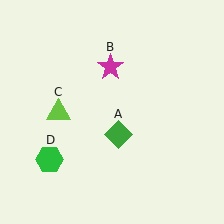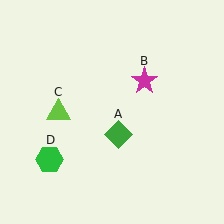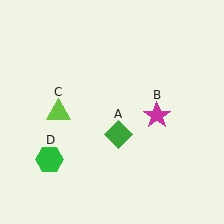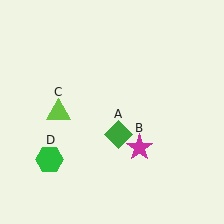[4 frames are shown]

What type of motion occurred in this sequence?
The magenta star (object B) rotated clockwise around the center of the scene.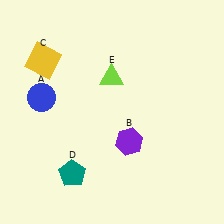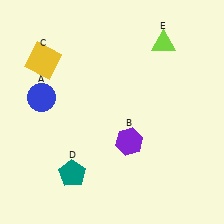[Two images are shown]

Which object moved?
The lime triangle (E) moved right.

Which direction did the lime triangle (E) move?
The lime triangle (E) moved right.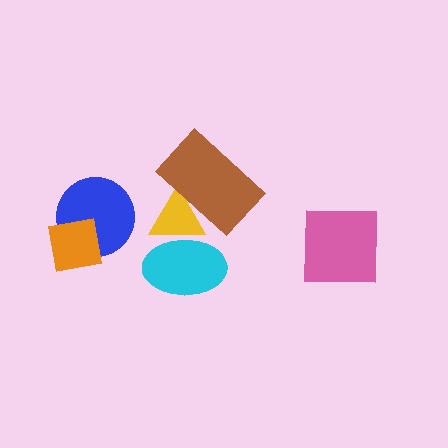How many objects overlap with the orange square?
1 object overlaps with the orange square.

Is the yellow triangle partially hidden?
Yes, it is partially covered by another shape.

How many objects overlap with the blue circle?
1 object overlaps with the blue circle.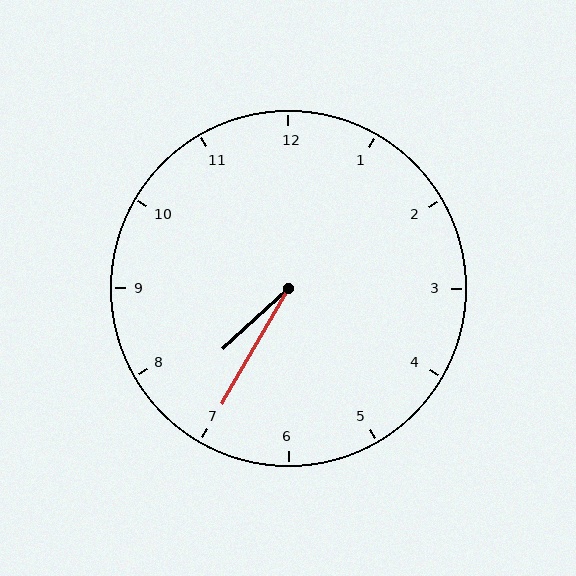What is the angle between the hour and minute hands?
Approximately 18 degrees.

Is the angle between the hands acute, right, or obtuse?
It is acute.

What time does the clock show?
7:35.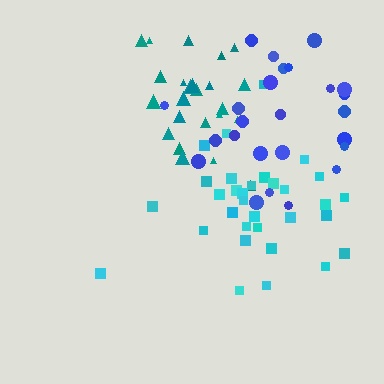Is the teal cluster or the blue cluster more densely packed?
Teal.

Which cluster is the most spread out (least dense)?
Blue.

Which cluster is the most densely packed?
Cyan.